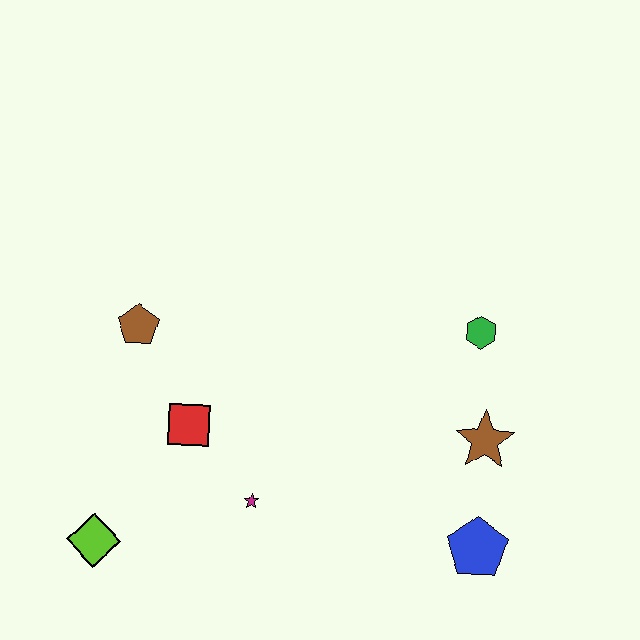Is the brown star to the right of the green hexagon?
Yes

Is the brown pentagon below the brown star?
No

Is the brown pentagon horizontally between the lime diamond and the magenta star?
Yes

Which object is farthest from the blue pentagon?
The brown pentagon is farthest from the blue pentagon.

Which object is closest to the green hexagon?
The brown star is closest to the green hexagon.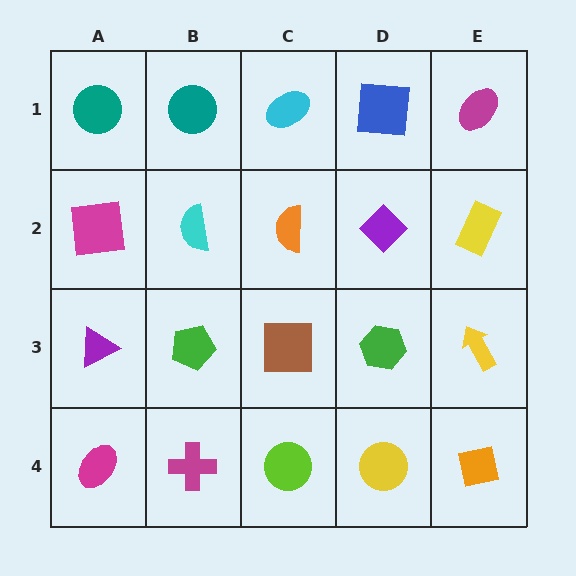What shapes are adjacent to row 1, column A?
A magenta square (row 2, column A), a teal circle (row 1, column B).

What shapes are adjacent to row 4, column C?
A brown square (row 3, column C), a magenta cross (row 4, column B), a yellow circle (row 4, column D).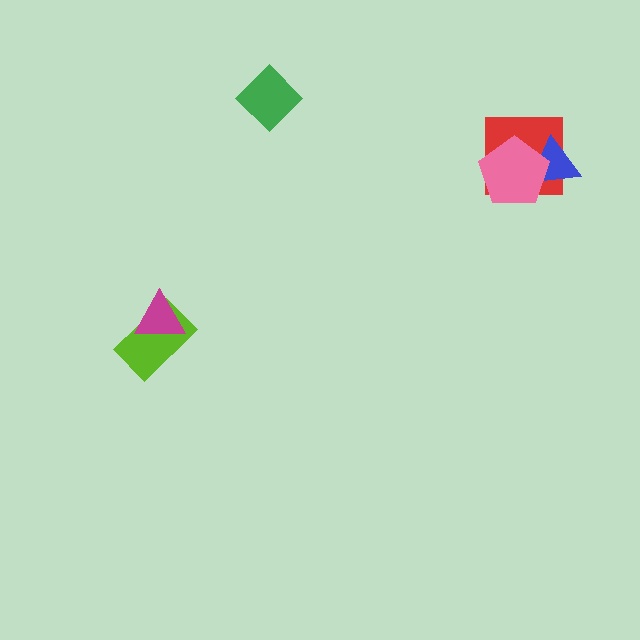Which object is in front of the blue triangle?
The pink pentagon is in front of the blue triangle.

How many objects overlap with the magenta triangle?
1 object overlaps with the magenta triangle.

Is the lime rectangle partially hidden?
Yes, it is partially covered by another shape.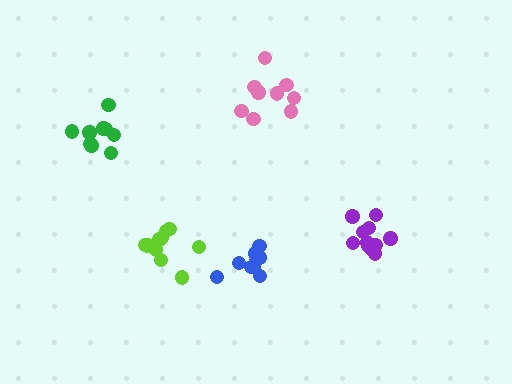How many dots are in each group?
Group 1: 11 dots, Group 2: 9 dots, Group 3: 10 dots, Group 4: 9 dots, Group 5: 9 dots (48 total).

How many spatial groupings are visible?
There are 5 spatial groupings.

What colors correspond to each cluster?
The clusters are colored: purple, green, lime, blue, pink.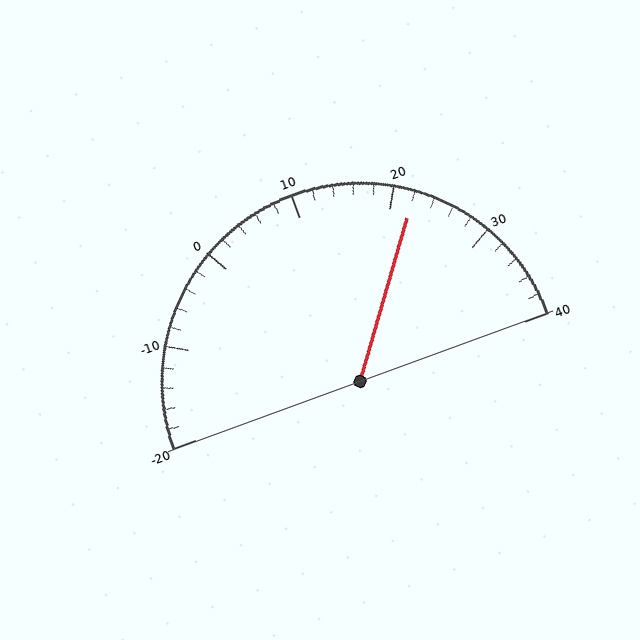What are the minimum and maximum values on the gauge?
The gauge ranges from -20 to 40.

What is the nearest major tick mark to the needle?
The nearest major tick mark is 20.